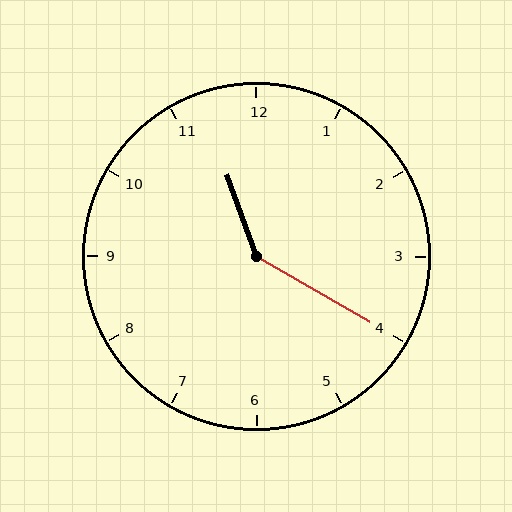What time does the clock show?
11:20.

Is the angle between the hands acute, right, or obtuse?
It is obtuse.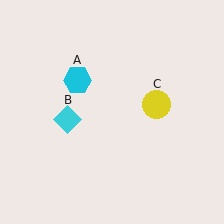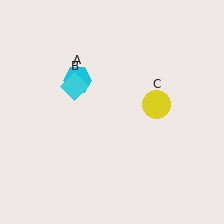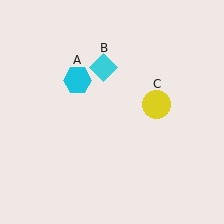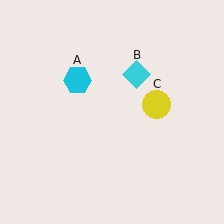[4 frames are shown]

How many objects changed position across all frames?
1 object changed position: cyan diamond (object B).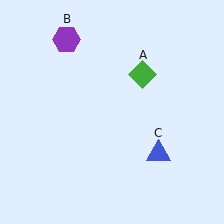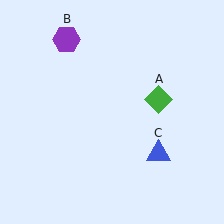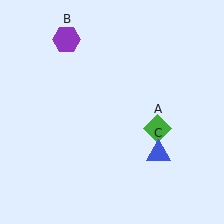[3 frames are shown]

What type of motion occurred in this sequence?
The green diamond (object A) rotated clockwise around the center of the scene.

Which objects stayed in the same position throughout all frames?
Purple hexagon (object B) and blue triangle (object C) remained stationary.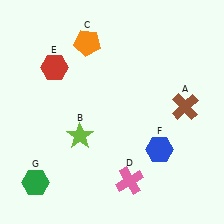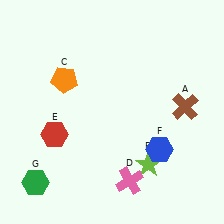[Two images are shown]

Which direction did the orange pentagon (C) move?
The orange pentagon (C) moved down.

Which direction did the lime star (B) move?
The lime star (B) moved right.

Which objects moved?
The objects that moved are: the lime star (B), the orange pentagon (C), the red hexagon (E).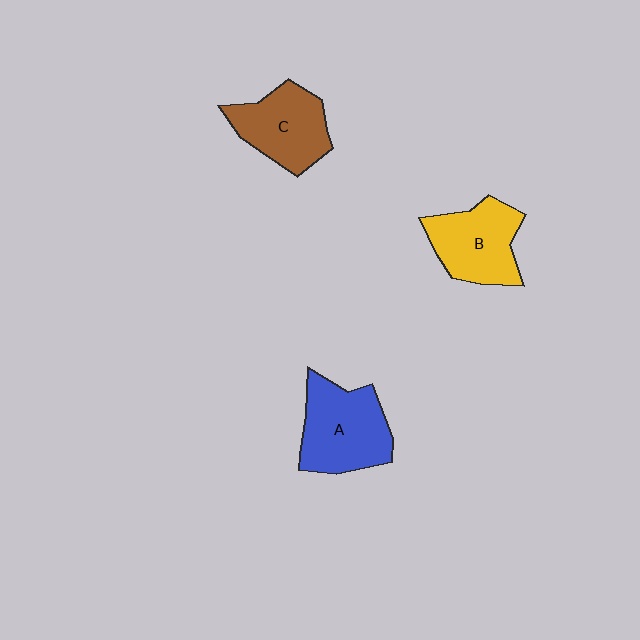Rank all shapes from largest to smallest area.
From largest to smallest: A (blue), B (yellow), C (brown).